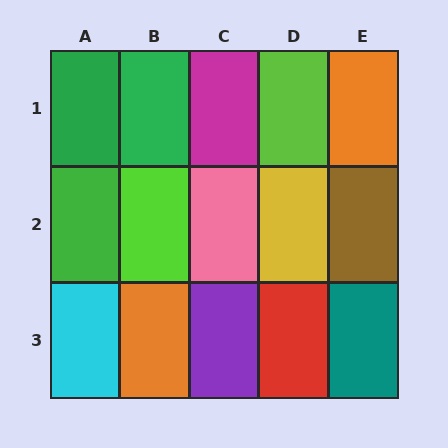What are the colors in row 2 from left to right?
Green, lime, pink, yellow, brown.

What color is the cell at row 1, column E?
Orange.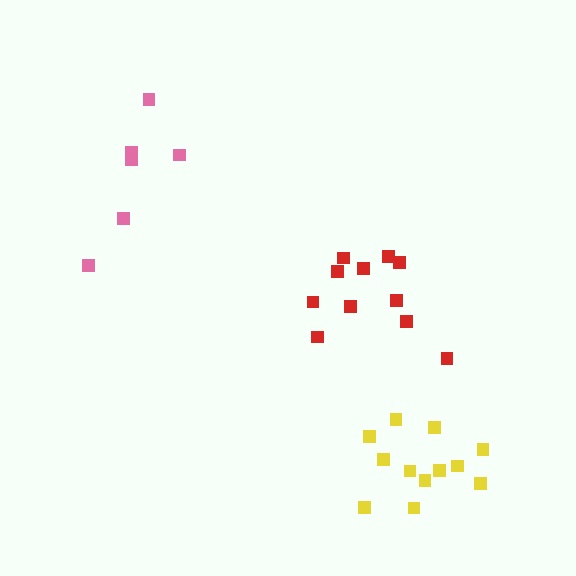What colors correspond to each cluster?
The clusters are colored: red, pink, yellow.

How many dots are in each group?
Group 1: 11 dots, Group 2: 6 dots, Group 3: 12 dots (29 total).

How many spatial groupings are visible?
There are 3 spatial groupings.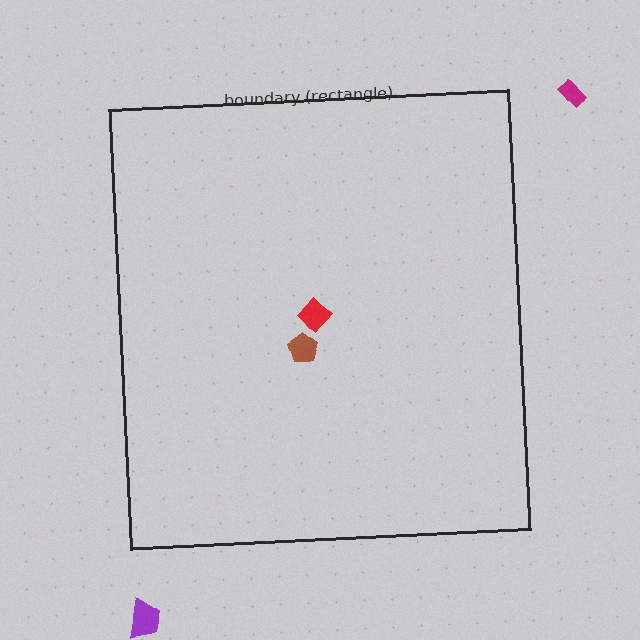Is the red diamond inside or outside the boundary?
Inside.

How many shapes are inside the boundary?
2 inside, 2 outside.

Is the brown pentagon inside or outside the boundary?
Inside.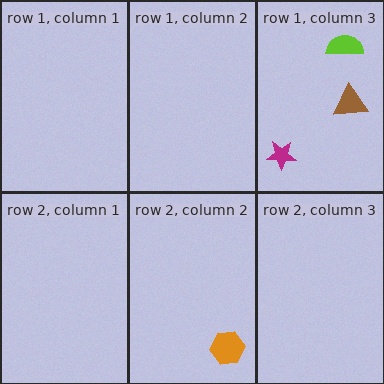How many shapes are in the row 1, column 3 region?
3.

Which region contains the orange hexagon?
The row 2, column 2 region.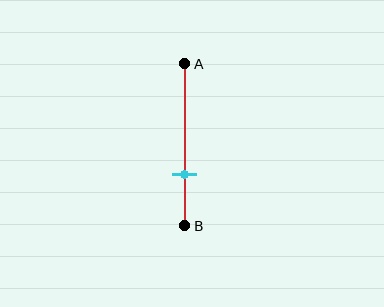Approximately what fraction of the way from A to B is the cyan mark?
The cyan mark is approximately 70% of the way from A to B.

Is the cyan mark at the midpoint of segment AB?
No, the mark is at about 70% from A, not at the 50% midpoint.